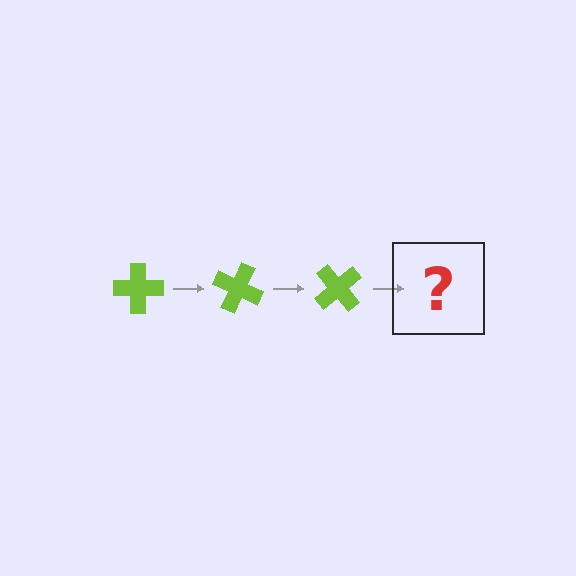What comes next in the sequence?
The next element should be a lime cross rotated 75 degrees.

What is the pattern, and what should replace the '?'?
The pattern is that the cross rotates 25 degrees each step. The '?' should be a lime cross rotated 75 degrees.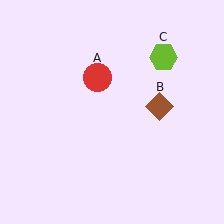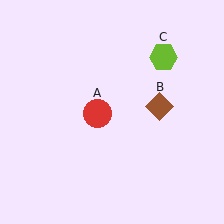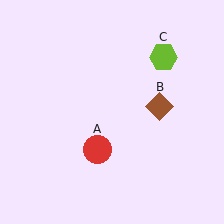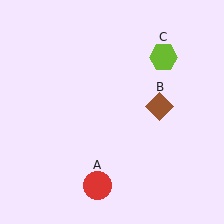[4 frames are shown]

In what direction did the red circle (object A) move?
The red circle (object A) moved down.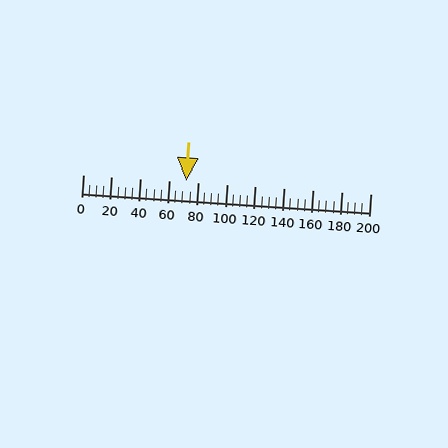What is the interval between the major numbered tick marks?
The major tick marks are spaced 20 units apart.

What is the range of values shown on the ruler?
The ruler shows values from 0 to 200.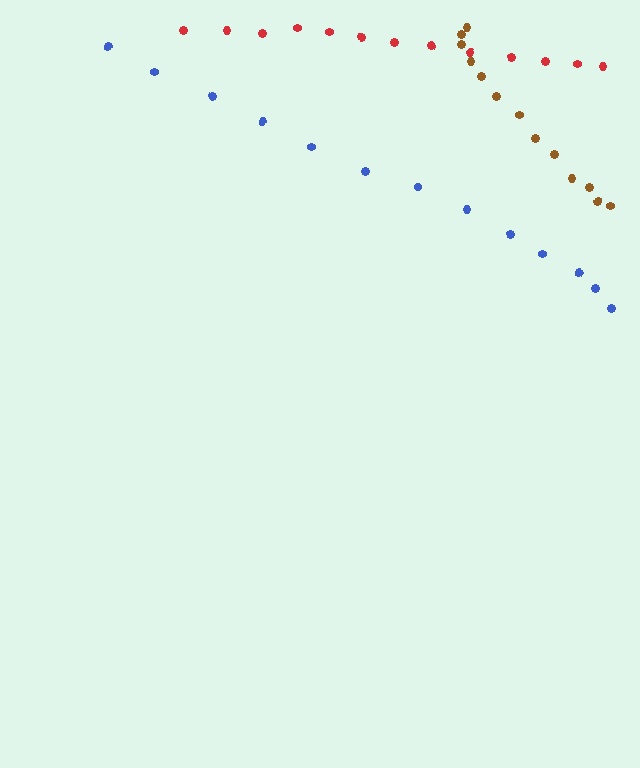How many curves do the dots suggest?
There are 3 distinct paths.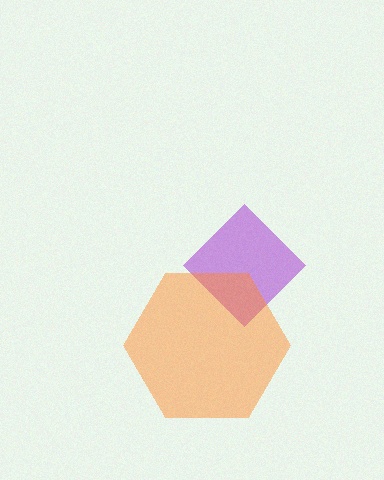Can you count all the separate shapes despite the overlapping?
Yes, there are 2 separate shapes.